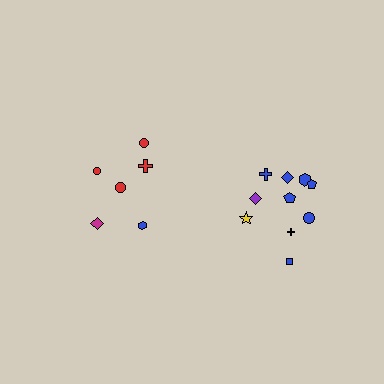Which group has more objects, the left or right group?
The right group.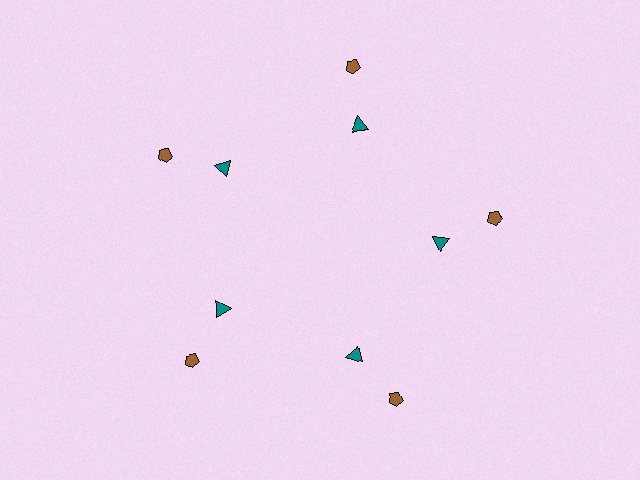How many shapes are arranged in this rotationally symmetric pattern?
There are 10 shapes, arranged in 5 groups of 2.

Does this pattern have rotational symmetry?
Yes, this pattern has 5-fold rotational symmetry. It looks the same after rotating 72 degrees around the center.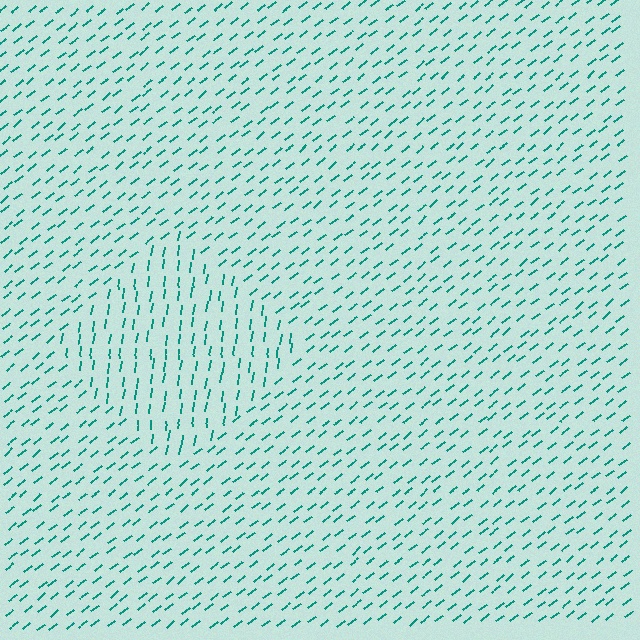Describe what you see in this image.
The image is filled with small teal line segments. A diamond region in the image has lines oriented differently from the surrounding lines, creating a visible texture boundary.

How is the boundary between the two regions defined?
The boundary is defined purely by a change in line orientation (approximately 45 degrees difference). All lines are the same color and thickness.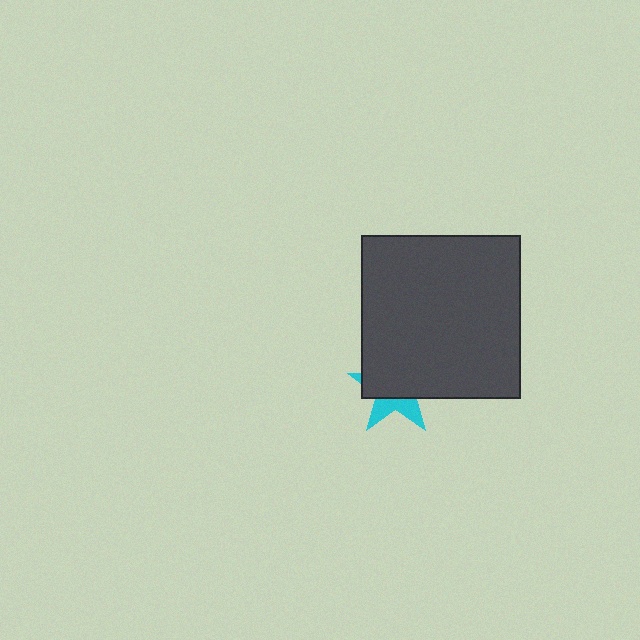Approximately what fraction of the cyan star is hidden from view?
Roughly 66% of the cyan star is hidden behind the dark gray rectangle.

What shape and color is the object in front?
The object in front is a dark gray rectangle.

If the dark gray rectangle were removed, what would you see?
You would see the complete cyan star.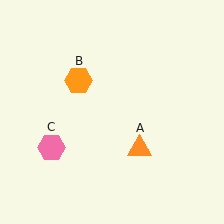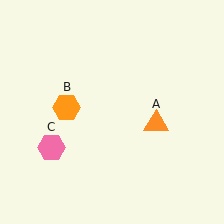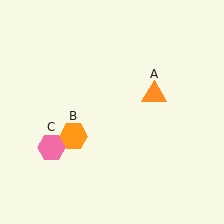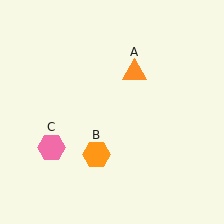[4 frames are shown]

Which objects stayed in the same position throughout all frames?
Pink hexagon (object C) remained stationary.